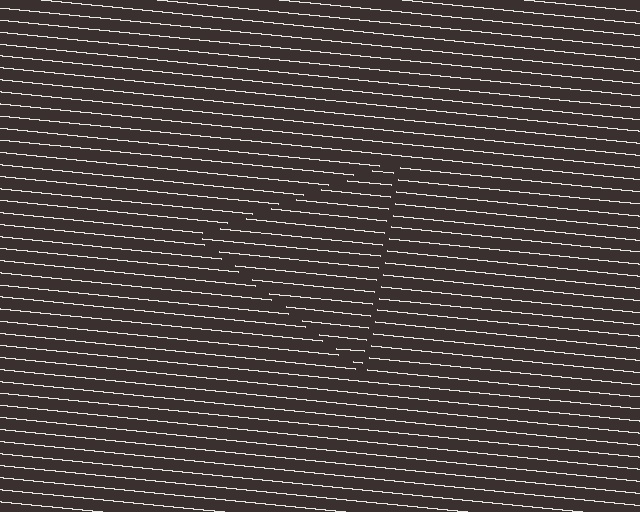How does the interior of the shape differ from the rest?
The interior of the shape contains the same grating, shifted by half a period — the contour is defined by the phase discontinuity where line-ends from the inner and outer gratings abut.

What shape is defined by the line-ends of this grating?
An illusory triangle. The interior of the shape contains the same grating, shifted by half a period — the contour is defined by the phase discontinuity where line-ends from the inner and outer gratings abut.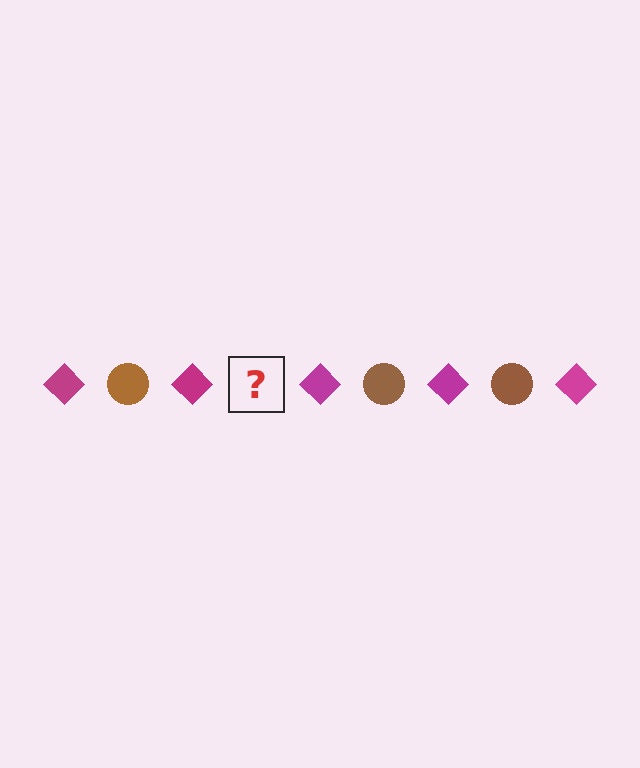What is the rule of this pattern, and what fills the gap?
The rule is that the pattern alternates between magenta diamond and brown circle. The gap should be filled with a brown circle.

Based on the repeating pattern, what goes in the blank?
The blank should be a brown circle.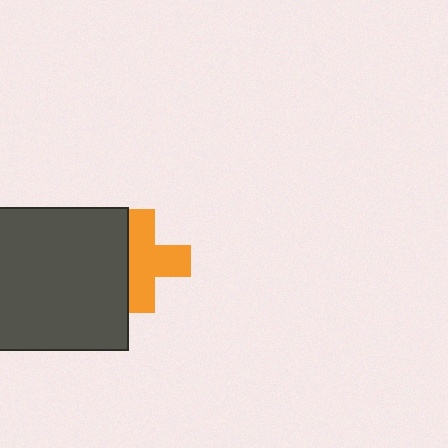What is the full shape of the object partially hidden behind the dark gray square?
The partially hidden object is an orange cross.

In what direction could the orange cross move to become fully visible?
The orange cross could move right. That would shift it out from behind the dark gray square entirely.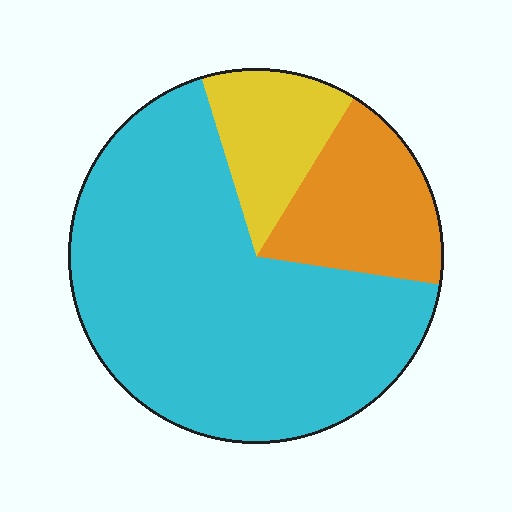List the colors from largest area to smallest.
From largest to smallest: cyan, orange, yellow.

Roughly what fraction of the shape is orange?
Orange covers roughly 20% of the shape.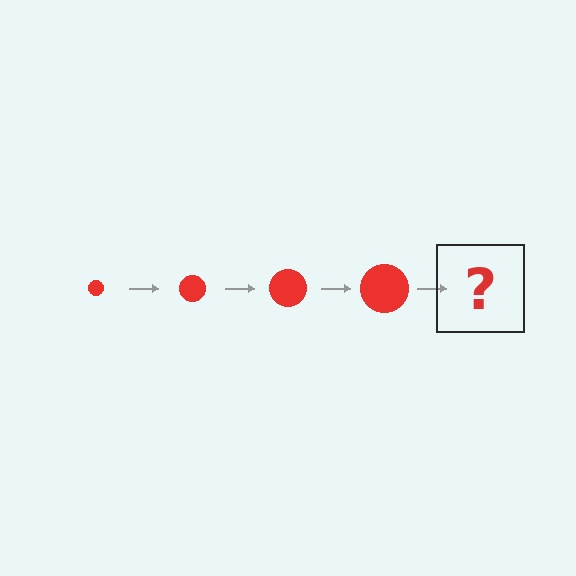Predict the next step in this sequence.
The next step is a red circle, larger than the previous one.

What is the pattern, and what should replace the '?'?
The pattern is that the circle gets progressively larger each step. The '?' should be a red circle, larger than the previous one.